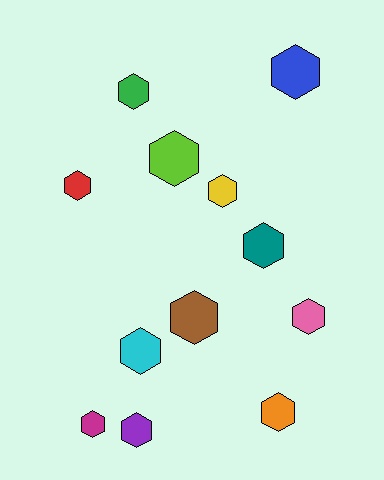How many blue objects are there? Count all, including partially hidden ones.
There is 1 blue object.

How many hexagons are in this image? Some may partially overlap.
There are 12 hexagons.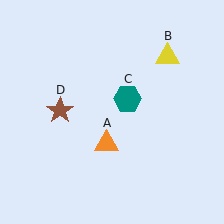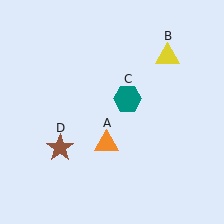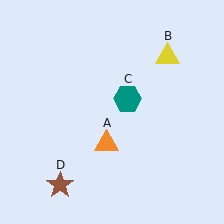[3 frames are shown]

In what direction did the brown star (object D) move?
The brown star (object D) moved down.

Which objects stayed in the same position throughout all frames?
Orange triangle (object A) and yellow triangle (object B) and teal hexagon (object C) remained stationary.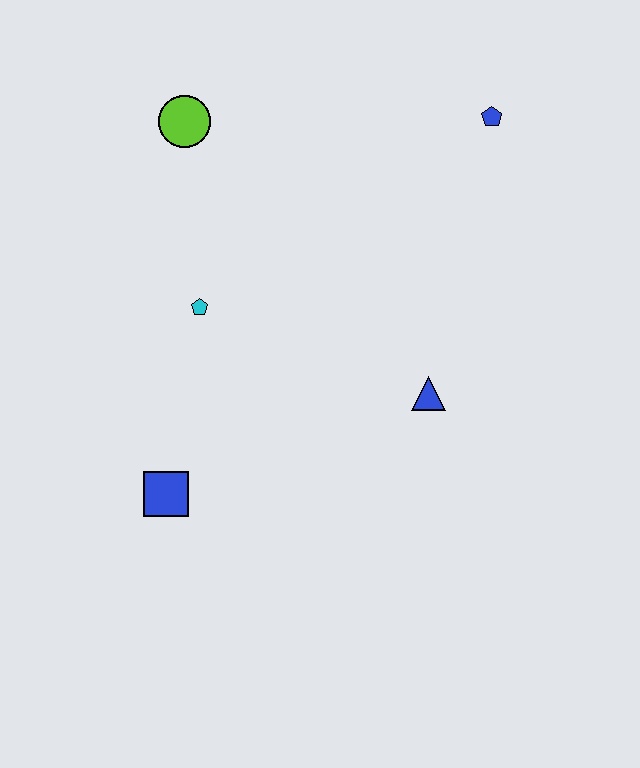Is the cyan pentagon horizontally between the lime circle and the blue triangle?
Yes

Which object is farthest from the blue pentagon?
The blue square is farthest from the blue pentagon.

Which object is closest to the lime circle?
The cyan pentagon is closest to the lime circle.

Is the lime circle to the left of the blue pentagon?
Yes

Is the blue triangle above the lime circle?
No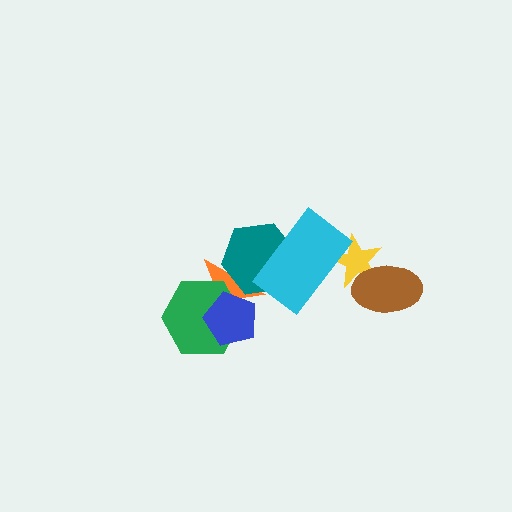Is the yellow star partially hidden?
Yes, it is partially covered by another shape.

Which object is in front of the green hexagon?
The blue pentagon is in front of the green hexagon.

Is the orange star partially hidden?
Yes, it is partially covered by another shape.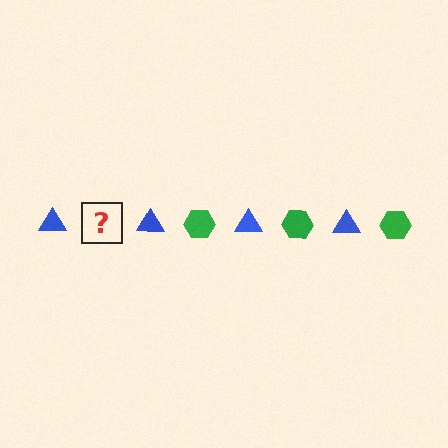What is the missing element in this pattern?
The missing element is a green hexagon.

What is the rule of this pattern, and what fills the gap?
The rule is that the pattern alternates between blue triangle and green hexagon. The gap should be filled with a green hexagon.